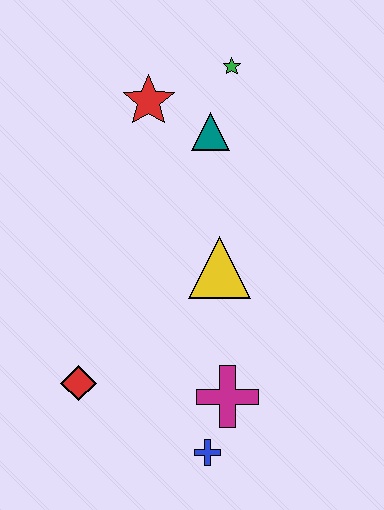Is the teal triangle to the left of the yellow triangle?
Yes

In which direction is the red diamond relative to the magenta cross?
The red diamond is to the left of the magenta cross.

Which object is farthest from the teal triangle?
The blue cross is farthest from the teal triangle.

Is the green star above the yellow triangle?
Yes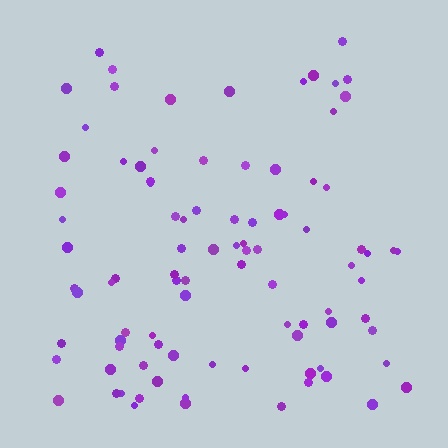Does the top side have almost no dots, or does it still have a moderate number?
Still a moderate number, just noticeably fewer than the bottom.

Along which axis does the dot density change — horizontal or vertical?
Vertical.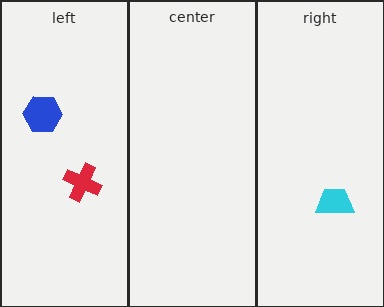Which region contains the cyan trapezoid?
The right region.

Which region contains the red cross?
The left region.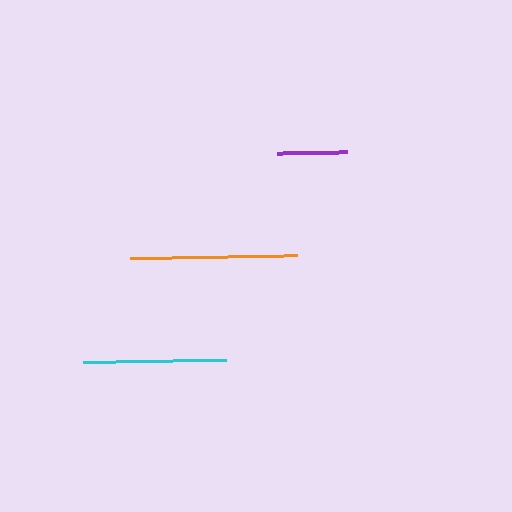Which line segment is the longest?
The orange line is the longest at approximately 167 pixels.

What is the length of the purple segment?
The purple segment is approximately 70 pixels long.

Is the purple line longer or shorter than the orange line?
The orange line is longer than the purple line.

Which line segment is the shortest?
The purple line is the shortest at approximately 70 pixels.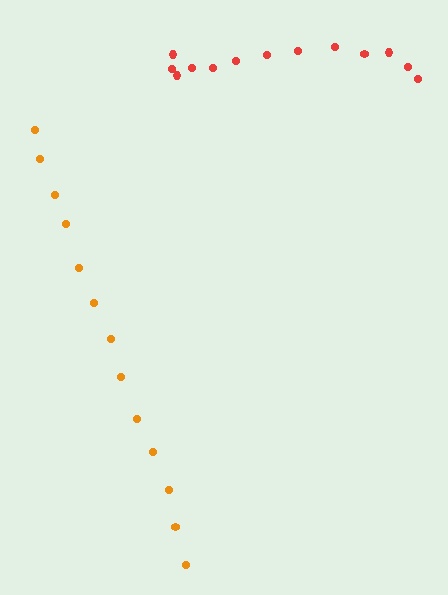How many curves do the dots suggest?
There are 2 distinct paths.